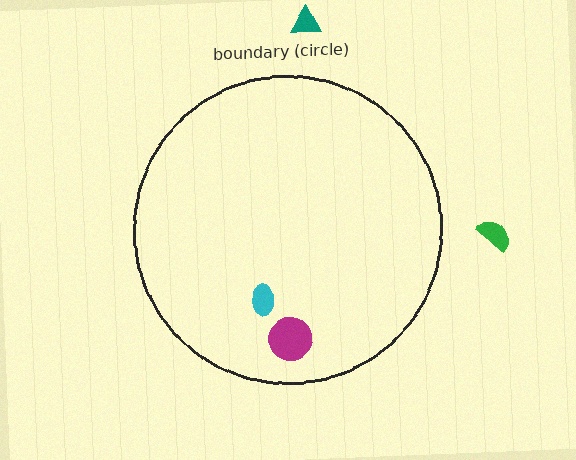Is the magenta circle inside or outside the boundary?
Inside.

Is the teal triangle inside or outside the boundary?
Outside.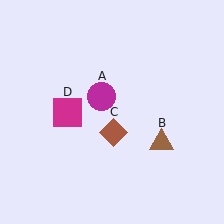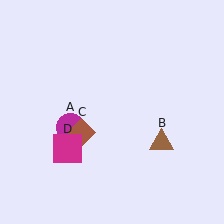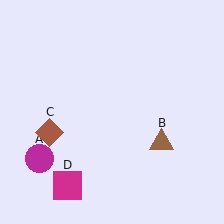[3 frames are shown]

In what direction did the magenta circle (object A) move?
The magenta circle (object A) moved down and to the left.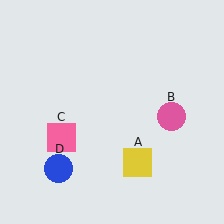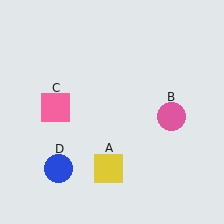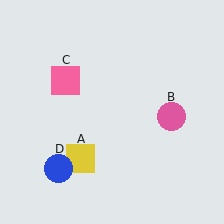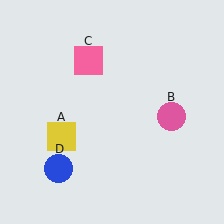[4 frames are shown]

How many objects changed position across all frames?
2 objects changed position: yellow square (object A), pink square (object C).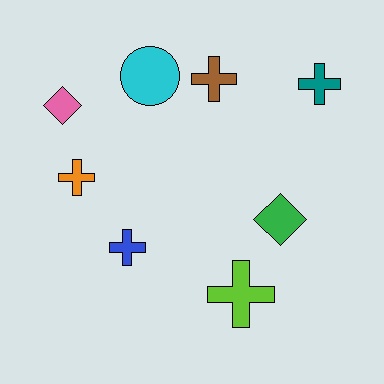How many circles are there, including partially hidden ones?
There is 1 circle.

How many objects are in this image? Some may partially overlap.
There are 8 objects.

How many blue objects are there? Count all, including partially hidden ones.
There is 1 blue object.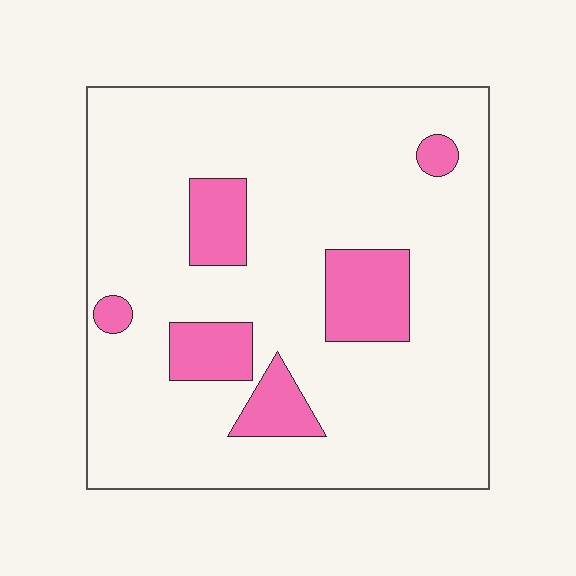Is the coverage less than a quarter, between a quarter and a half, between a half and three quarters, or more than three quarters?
Less than a quarter.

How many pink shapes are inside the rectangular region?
6.